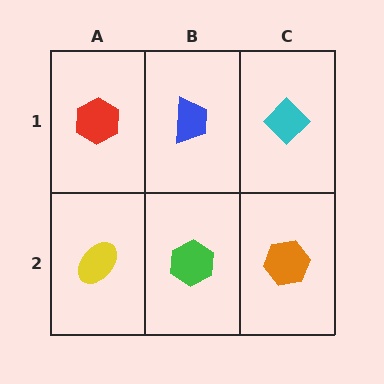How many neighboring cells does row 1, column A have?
2.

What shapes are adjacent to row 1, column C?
An orange hexagon (row 2, column C), a blue trapezoid (row 1, column B).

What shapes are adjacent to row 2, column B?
A blue trapezoid (row 1, column B), a yellow ellipse (row 2, column A), an orange hexagon (row 2, column C).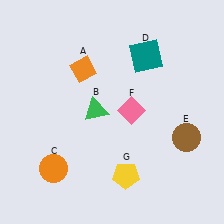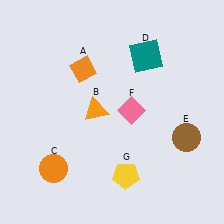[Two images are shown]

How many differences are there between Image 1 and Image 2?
There is 1 difference between the two images.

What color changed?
The triangle (B) changed from green in Image 1 to orange in Image 2.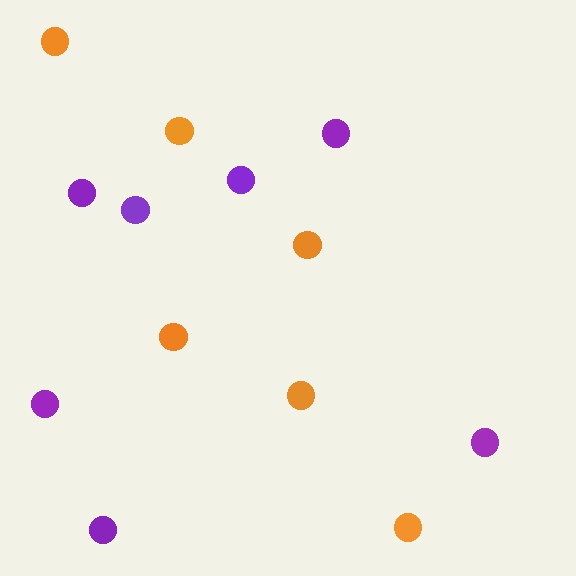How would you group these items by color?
There are 2 groups: one group of purple circles (7) and one group of orange circles (6).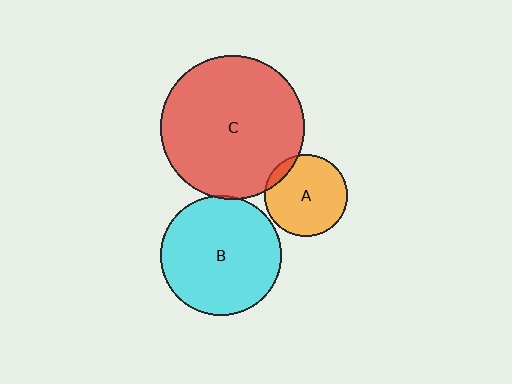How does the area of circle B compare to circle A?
Approximately 2.1 times.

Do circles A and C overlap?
Yes.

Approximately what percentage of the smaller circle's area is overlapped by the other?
Approximately 10%.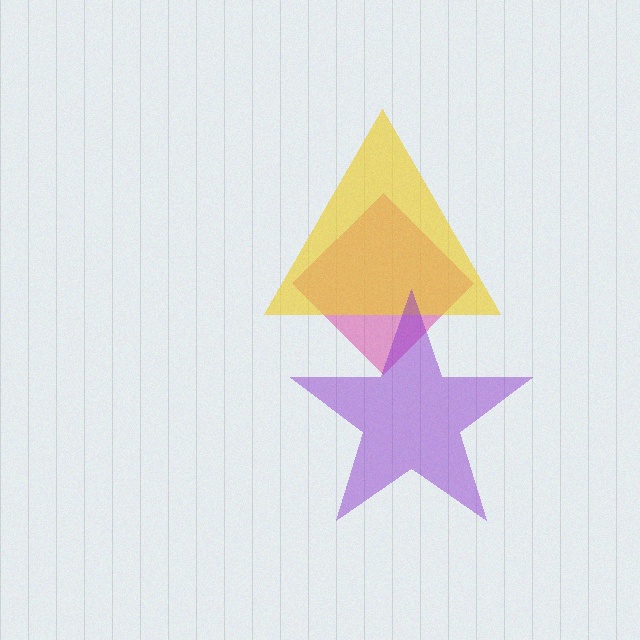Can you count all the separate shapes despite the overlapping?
Yes, there are 3 separate shapes.